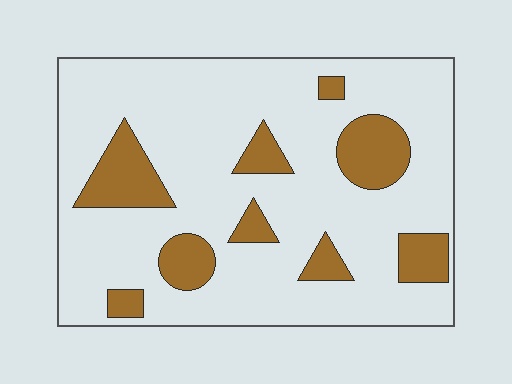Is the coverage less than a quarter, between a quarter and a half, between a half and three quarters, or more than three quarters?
Less than a quarter.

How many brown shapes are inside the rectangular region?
9.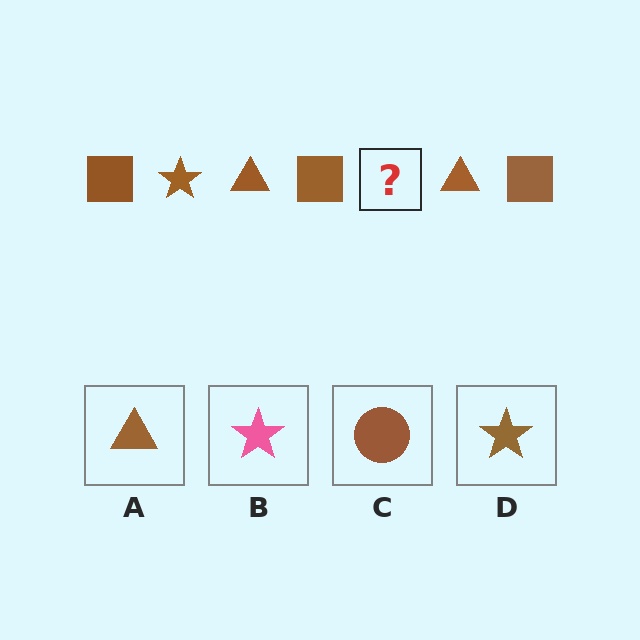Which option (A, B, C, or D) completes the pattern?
D.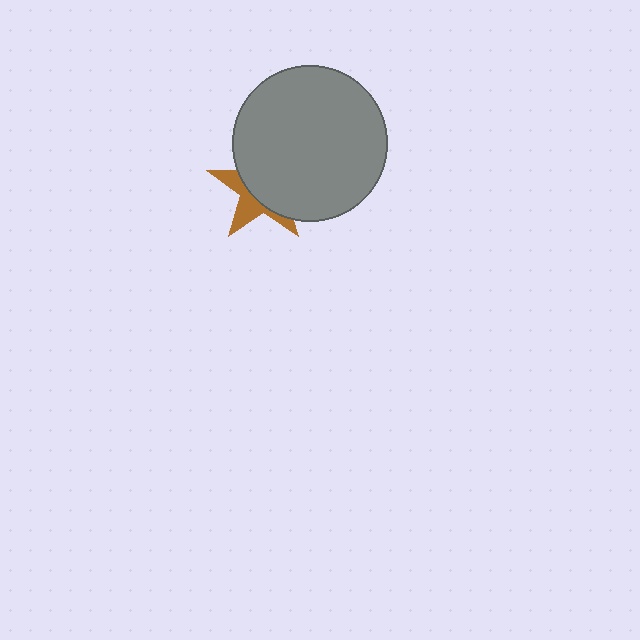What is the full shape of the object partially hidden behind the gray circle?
The partially hidden object is a brown star.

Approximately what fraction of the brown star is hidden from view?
Roughly 63% of the brown star is hidden behind the gray circle.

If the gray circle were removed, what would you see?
You would see the complete brown star.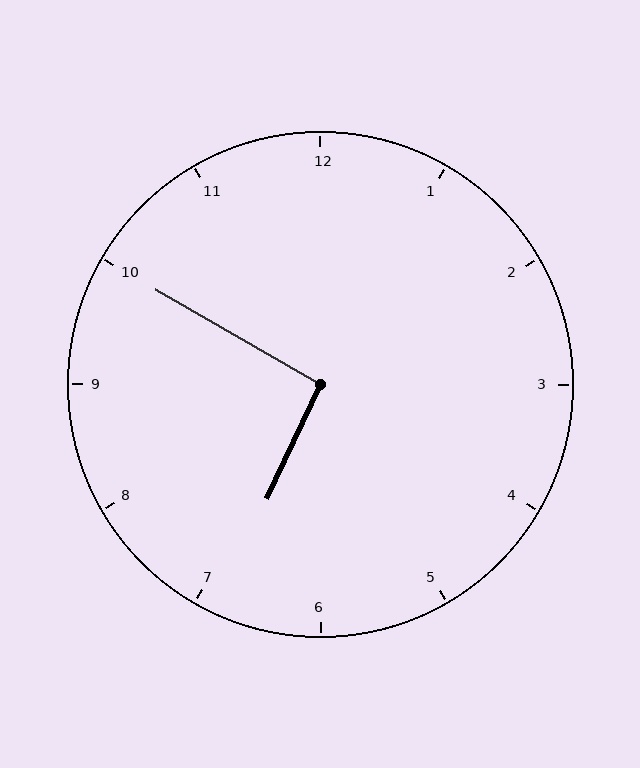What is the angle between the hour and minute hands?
Approximately 95 degrees.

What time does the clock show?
6:50.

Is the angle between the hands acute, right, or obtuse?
It is right.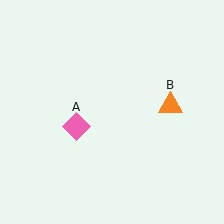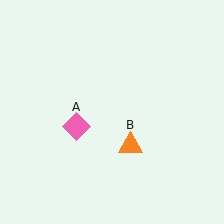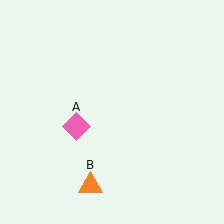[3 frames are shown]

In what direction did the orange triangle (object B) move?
The orange triangle (object B) moved down and to the left.